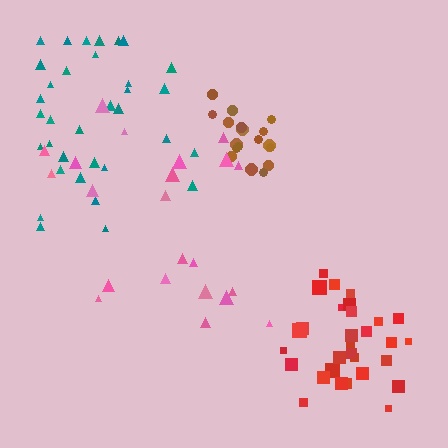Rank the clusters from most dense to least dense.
red, brown, teal, pink.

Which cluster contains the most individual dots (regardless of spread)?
Teal (34).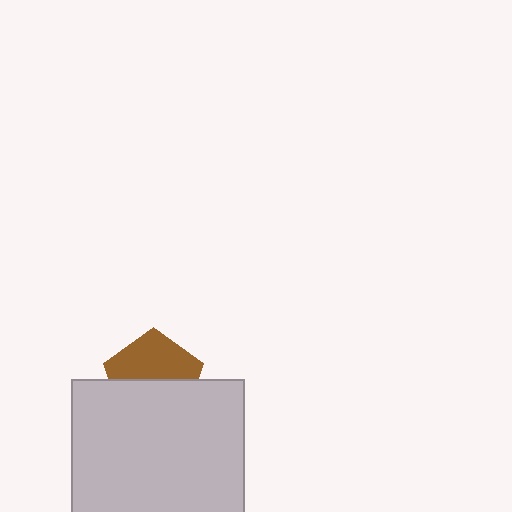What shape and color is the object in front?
The object in front is a light gray square.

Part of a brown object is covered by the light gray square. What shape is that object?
It is a pentagon.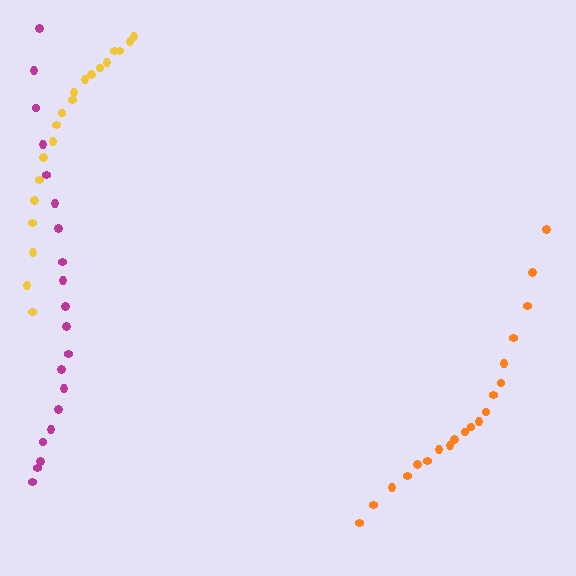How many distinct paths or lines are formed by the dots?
There are 3 distinct paths.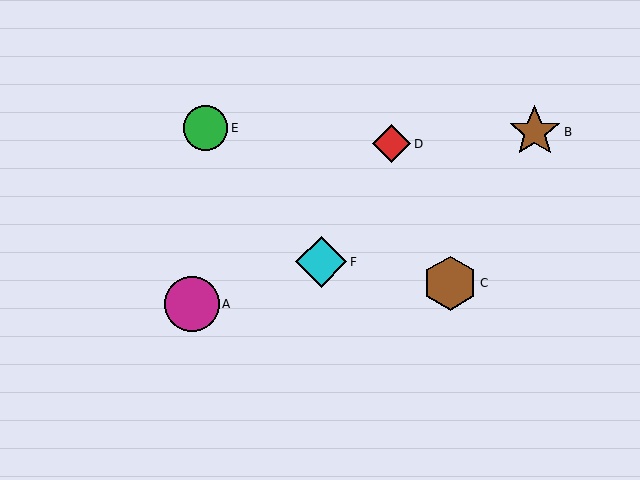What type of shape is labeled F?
Shape F is a cyan diamond.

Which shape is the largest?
The magenta circle (labeled A) is the largest.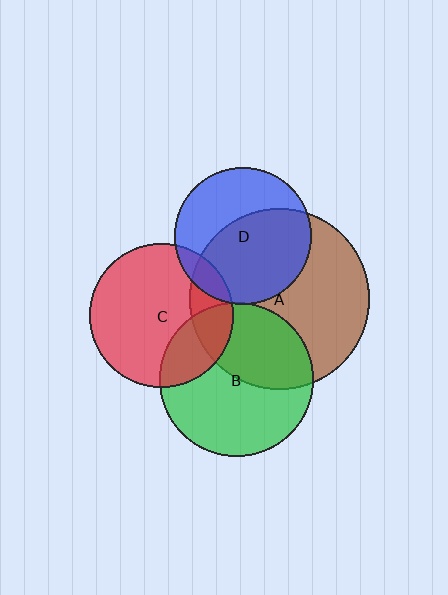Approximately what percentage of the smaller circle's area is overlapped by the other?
Approximately 40%.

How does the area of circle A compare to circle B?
Approximately 1.4 times.